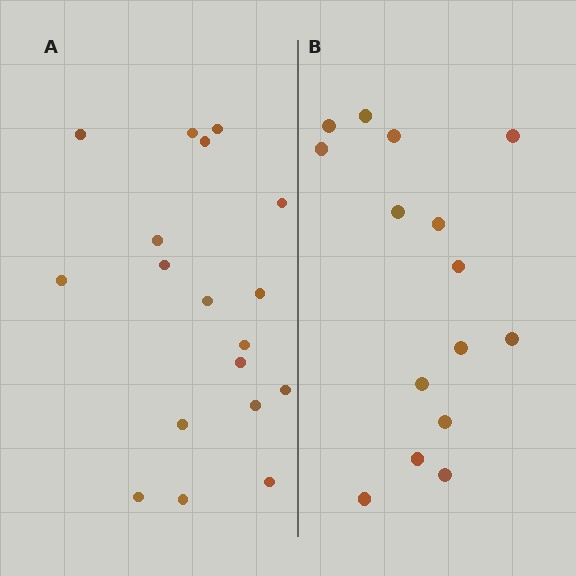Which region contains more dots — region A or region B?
Region A (the left region) has more dots.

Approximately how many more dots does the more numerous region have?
Region A has just a few more — roughly 2 or 3 more dots than region B.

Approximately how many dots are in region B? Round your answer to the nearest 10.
About 20 dots. (The exact count is 15, which rounds to 20.)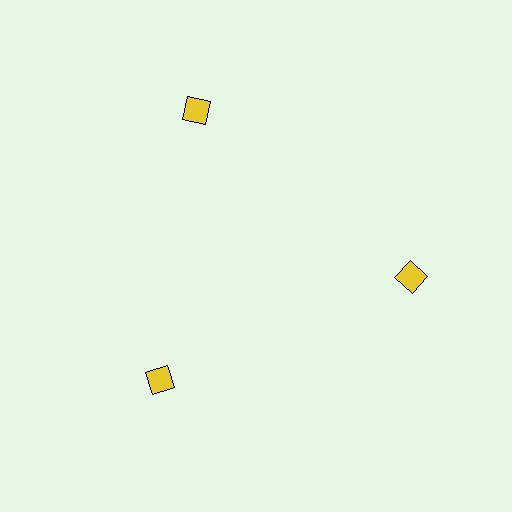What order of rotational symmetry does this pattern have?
This pattern has 3-fold rotational symmetry.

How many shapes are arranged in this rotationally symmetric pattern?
There are 3 shapes, arranged in 3 groups of 1.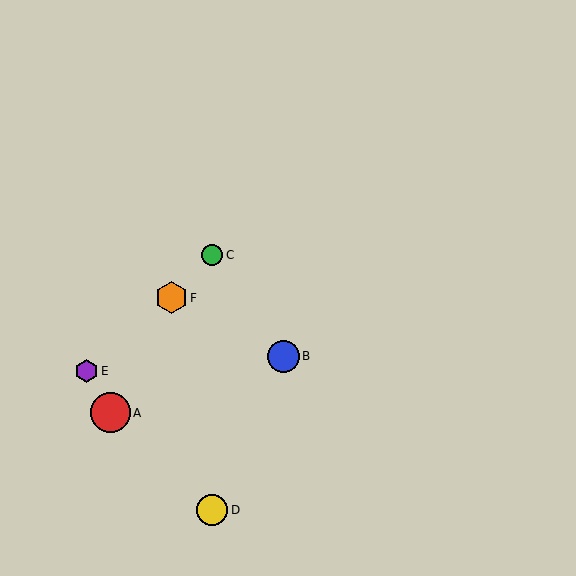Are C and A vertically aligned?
No, C is at x≈212 and A is at x≈110.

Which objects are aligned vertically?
Objects C, D are aligned vertically.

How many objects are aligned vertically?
2 objects (C, D) are aligned vertically.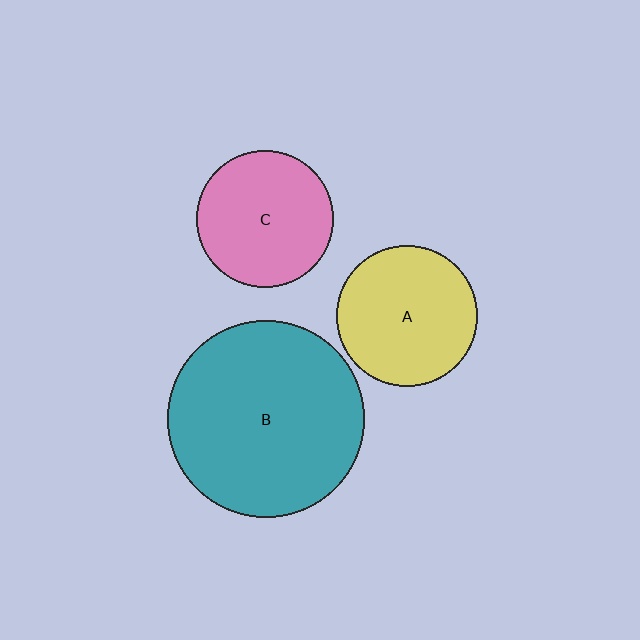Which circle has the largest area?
Circle B (teal).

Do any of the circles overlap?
No, none of the circles overlap.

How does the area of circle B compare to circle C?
Approximately 2.1 times.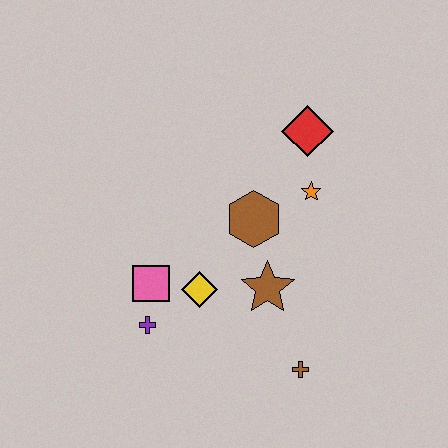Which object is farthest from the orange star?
The purple cross is farthest from the orange star.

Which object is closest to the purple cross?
The pink square is closest to the purple cross.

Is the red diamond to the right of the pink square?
Yes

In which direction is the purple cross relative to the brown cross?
The purple cross is to the left of the brown cross.